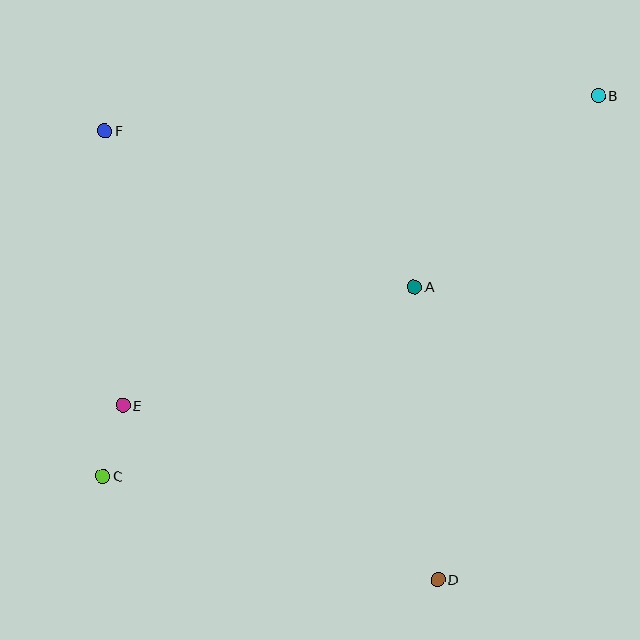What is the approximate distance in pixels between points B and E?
The distance between B and E is approximately 568 pixels.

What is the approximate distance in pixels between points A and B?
The distance between A and B is approximately 266 pixels.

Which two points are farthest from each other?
Points B and C are farthest from each other.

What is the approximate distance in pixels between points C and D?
The distance between C and D is approximately 351 pixels.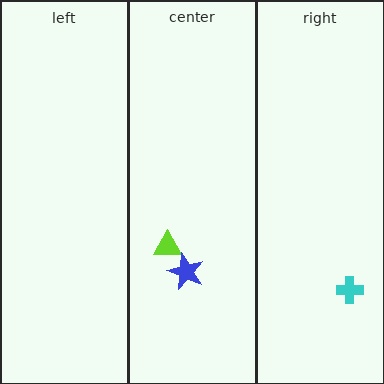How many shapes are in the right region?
1.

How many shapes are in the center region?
2.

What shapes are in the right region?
The cyan cross.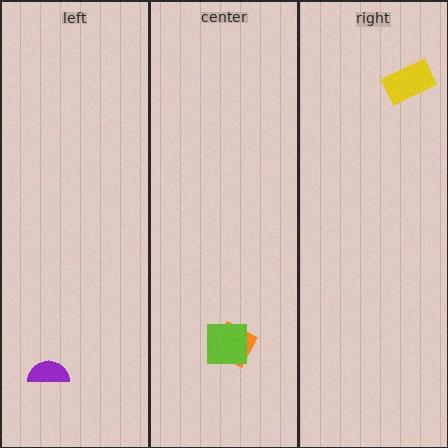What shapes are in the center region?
The orange diamond, the lime square.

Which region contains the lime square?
The center region.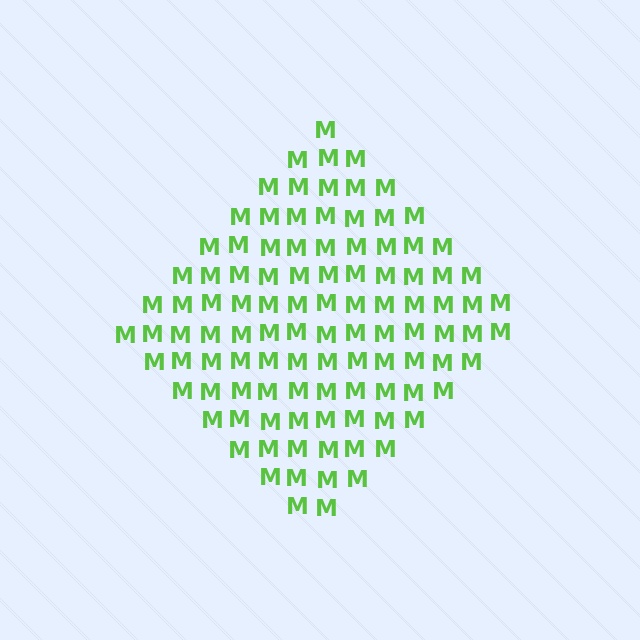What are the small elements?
The small elements are letter M's.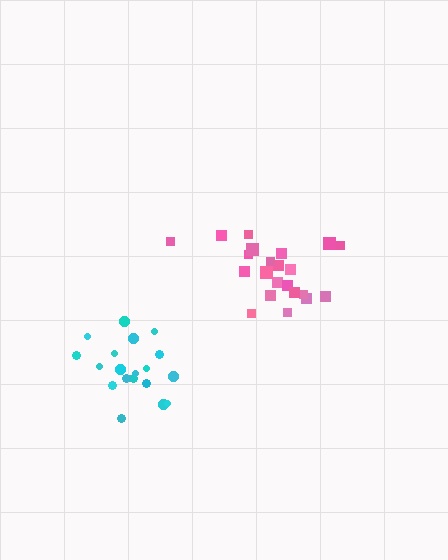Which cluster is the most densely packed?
Pink.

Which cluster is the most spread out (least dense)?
Cyan.